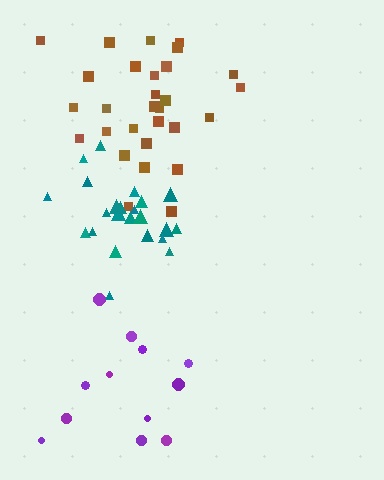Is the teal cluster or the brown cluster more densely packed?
Teal.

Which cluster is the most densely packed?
Teal.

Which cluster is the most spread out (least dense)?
Purple.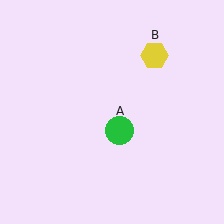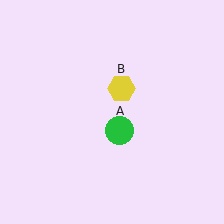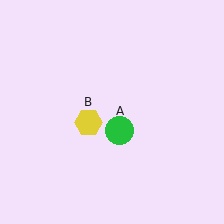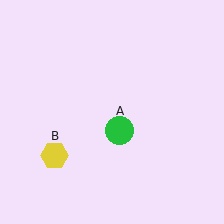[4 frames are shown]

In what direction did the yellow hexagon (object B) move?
The yellow hexagon (object B) moved down and to the left.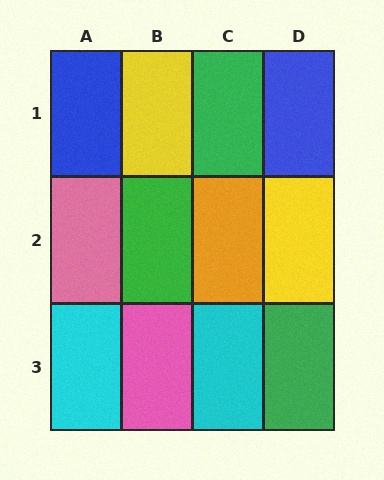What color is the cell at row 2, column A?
Pink.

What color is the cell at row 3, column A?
Cyan.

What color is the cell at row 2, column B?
Green.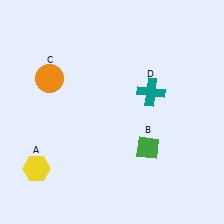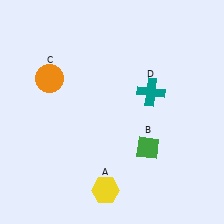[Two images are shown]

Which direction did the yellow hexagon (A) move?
The yellow hexagon (A) moved right.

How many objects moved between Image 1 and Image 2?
1 object moved between the two images.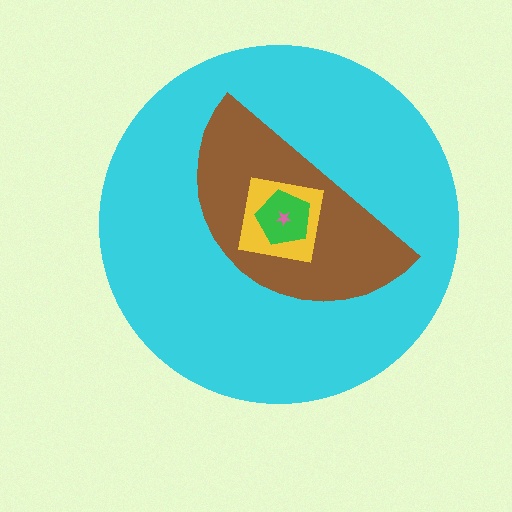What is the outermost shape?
The cyan circle.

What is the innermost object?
The pink star.